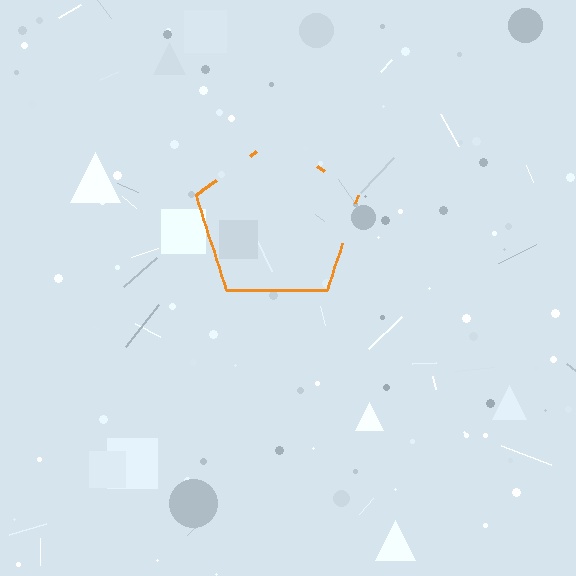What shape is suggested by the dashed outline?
The dashed outline suggests a pentagon.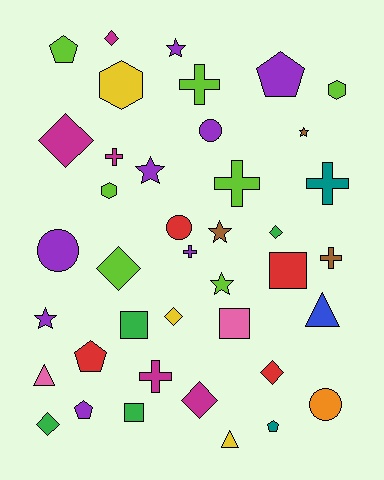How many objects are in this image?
There are 40 objects.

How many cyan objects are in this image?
There are no cyan objects.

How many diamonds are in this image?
There are 8 diamonds.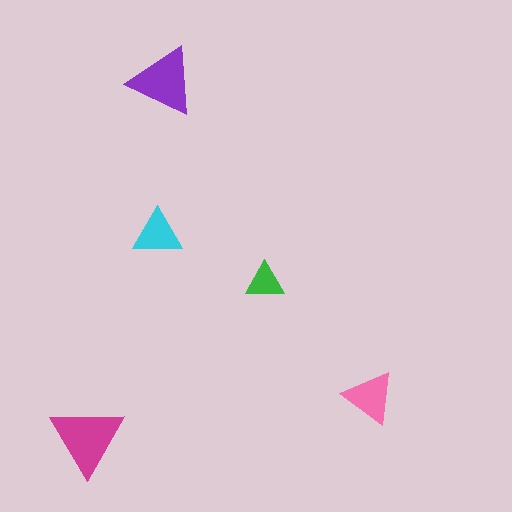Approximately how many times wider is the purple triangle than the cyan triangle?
About 1.5 times wider.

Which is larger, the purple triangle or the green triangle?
The purple one.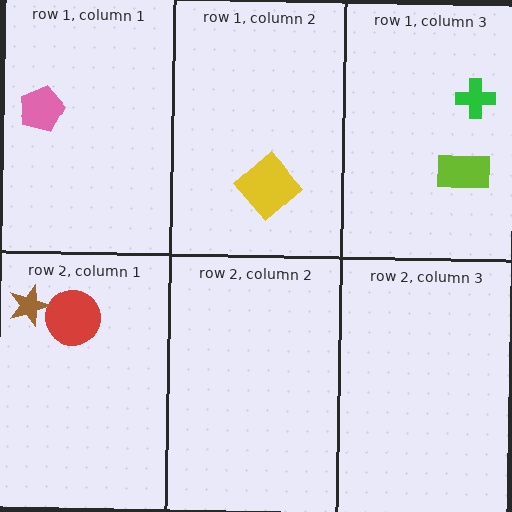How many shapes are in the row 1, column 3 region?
2.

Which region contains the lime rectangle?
The row 1, column 3 region.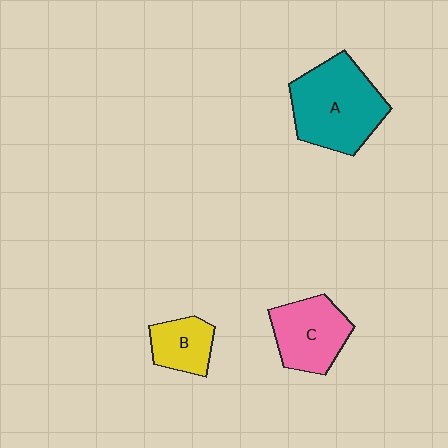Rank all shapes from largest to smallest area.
From largest to smallest: A (teal), C (pink), B (yellow).